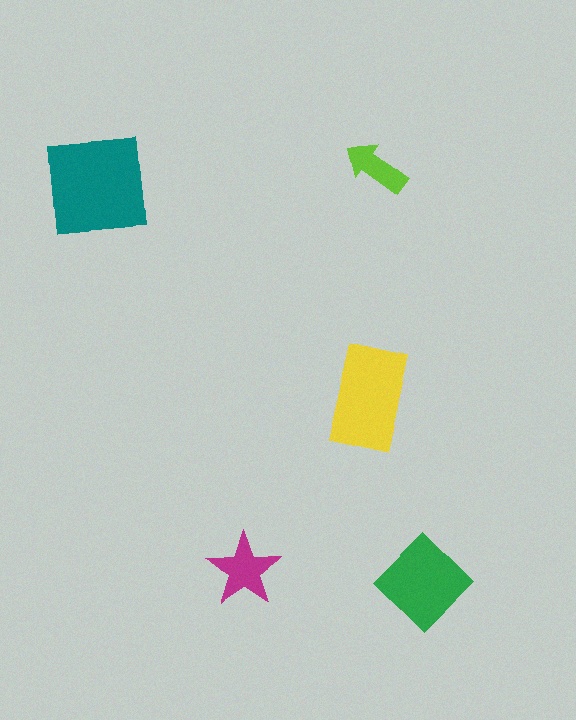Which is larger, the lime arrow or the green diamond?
The green diamond.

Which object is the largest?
The teal square.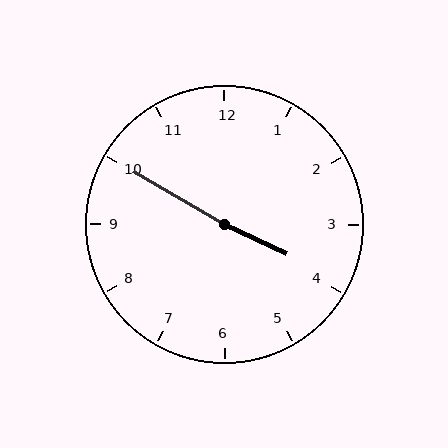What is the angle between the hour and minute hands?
Approximately 175 degrees.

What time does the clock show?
3:50.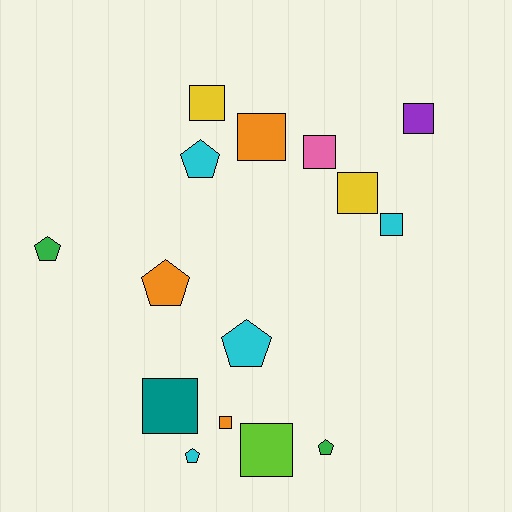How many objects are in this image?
There are 15 objects.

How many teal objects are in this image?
There is 1 teal object.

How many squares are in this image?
There are 9 squares.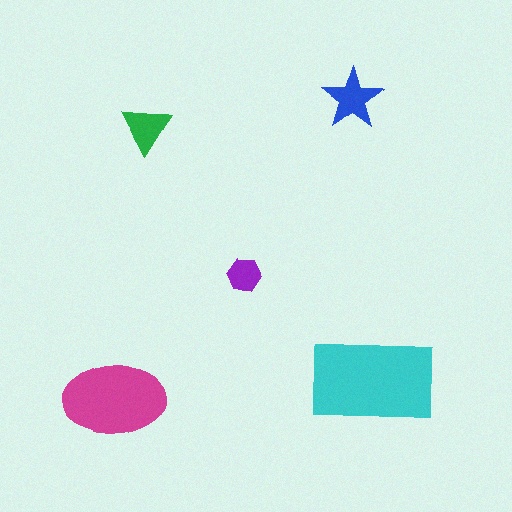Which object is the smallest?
The purple hexagon.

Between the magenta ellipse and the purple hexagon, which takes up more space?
The magenta ellipse.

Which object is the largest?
The cyan rectangle.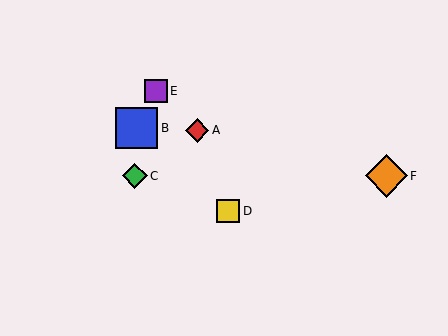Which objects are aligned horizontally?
Objects C, F are aligned horizontally.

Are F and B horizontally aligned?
No, F is at y≈176 and B is at y≈128.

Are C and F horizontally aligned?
Yes, both are at y≈176.